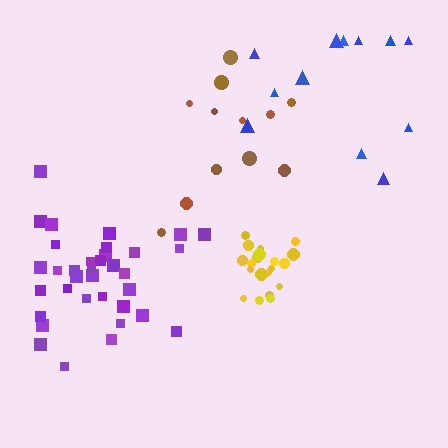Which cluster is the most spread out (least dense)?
Blue.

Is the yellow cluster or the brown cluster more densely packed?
Yellow.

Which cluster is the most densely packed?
Yellow.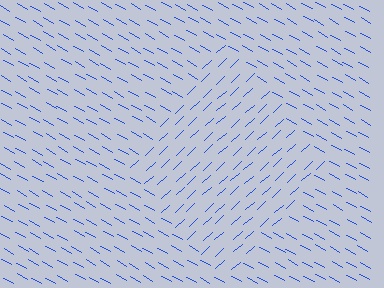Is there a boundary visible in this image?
Yes, there is a texture boundary formed by a change in line orientation.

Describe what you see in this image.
The image is filled with small blue line segments. A diamond region in the image has lines oriented differently from the surrounding lines, creating a visible texture boundary.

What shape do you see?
I see a diamond.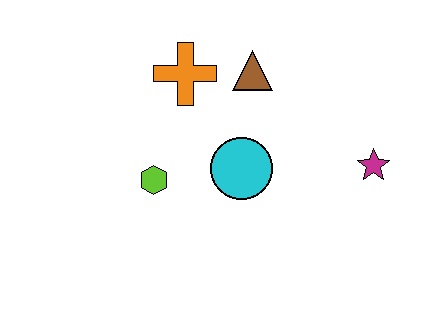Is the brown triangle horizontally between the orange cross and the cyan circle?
No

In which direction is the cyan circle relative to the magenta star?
The cyan circle is to the left of the magenta star.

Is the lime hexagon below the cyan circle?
Yes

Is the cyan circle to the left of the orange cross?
No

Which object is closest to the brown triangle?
The orange cross is closest to the brown triangle.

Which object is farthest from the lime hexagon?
The magenta star is farthest from the lime hexagon.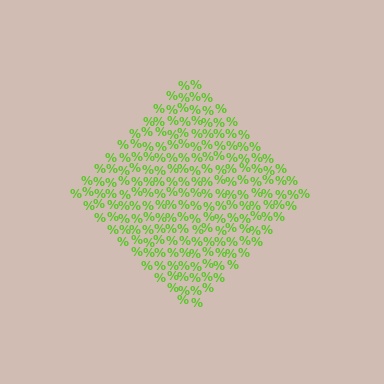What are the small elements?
The small elements are percent signs.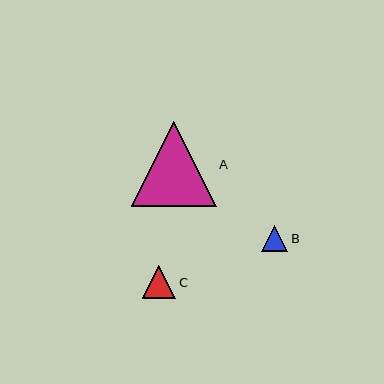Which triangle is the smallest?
Triangle B is the smallest with a size of approximately 26 pixels.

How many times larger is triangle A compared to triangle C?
Triangle A is approximately 2.5 times the size of triangle C.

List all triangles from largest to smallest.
From largest to smallest: A, C, B.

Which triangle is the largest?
Triangle A is the largest with a size of approximately 85 pixels.